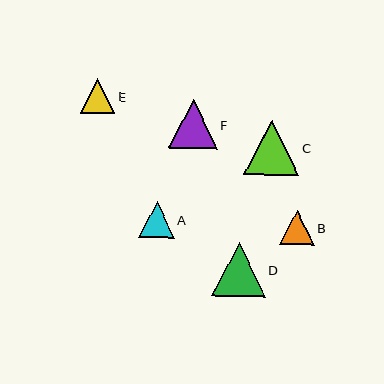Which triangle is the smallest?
Triangle E is the smallest with a size of approximately 35 pixels.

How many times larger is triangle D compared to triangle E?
Triangle D is approximately 1.6 times the size of triangle E.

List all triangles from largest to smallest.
From largest to smallest: C, D, F, A, B, E.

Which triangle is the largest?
Triangle C is the largest with a size of approximately 55 pixels.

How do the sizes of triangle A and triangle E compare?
Triangle A and triangle E are approximately the same size.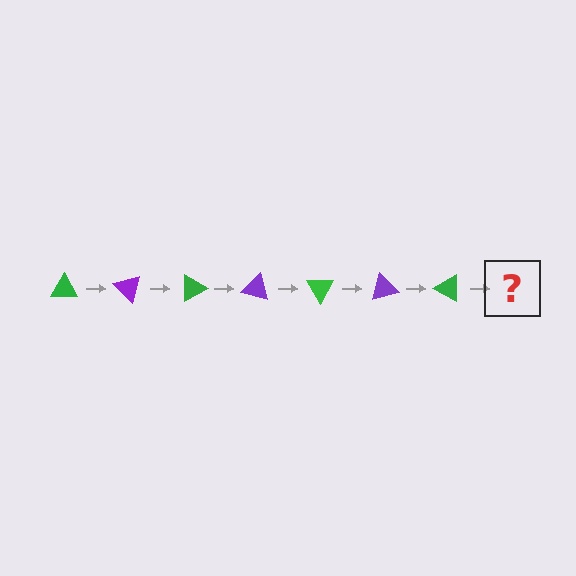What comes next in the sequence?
The next element should be a purple triangle, rotated 315 degrees from the start.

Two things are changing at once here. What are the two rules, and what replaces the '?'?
The two rules are that it rotates 45 degrees each step and the color cycles through green and purple. The '?' should be a purple triangle, rotated 315 degrees from the start.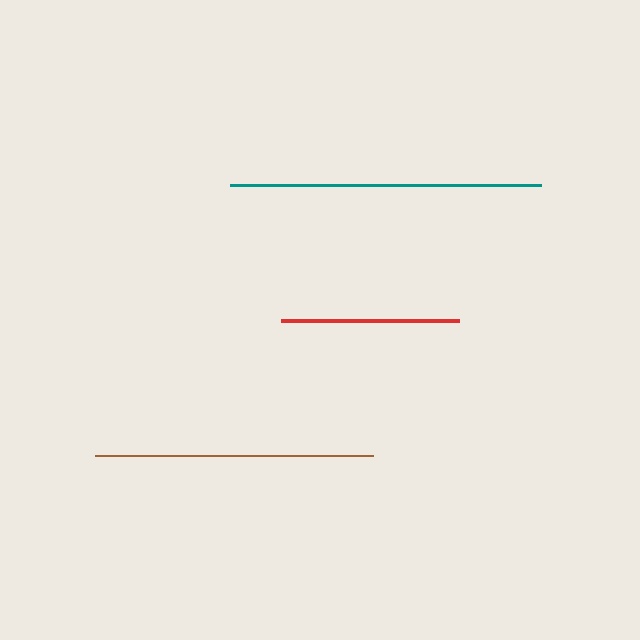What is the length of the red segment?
The red segment is approximately 178 pixels long.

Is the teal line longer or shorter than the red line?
The teal line is longer than the red line.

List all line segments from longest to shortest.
From longest to shortest: teal, brown, red.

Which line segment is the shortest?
The red line is the shortest at approximately 178 pixels.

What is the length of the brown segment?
The brown segment is approximately 278 pixels long.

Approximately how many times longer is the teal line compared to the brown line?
The teal line is approximately 1.1 times the length of the brown line.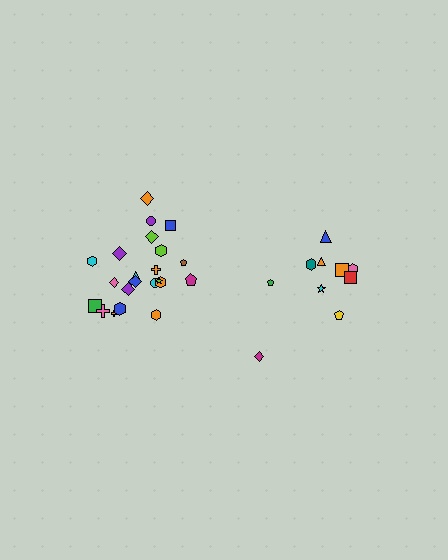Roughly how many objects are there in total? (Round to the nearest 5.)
Roughly 30 objects in total.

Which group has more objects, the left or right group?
The left group.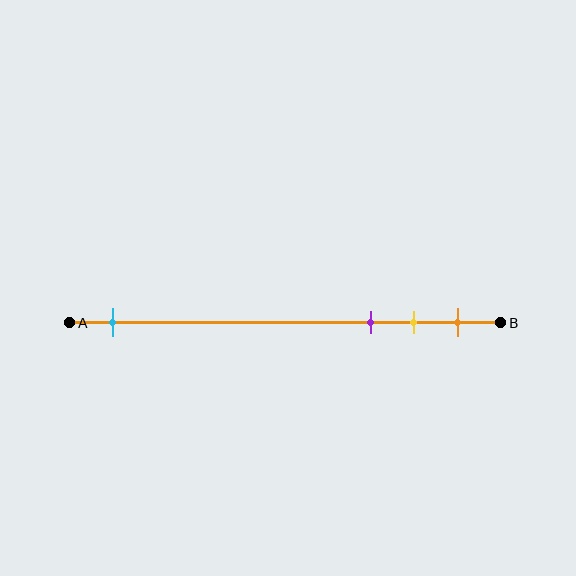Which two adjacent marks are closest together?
The yellow and orange marks are the closest adjacent pair.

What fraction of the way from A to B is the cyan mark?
The cyan mark is approximately 10% (0.1) of the way from A to B.